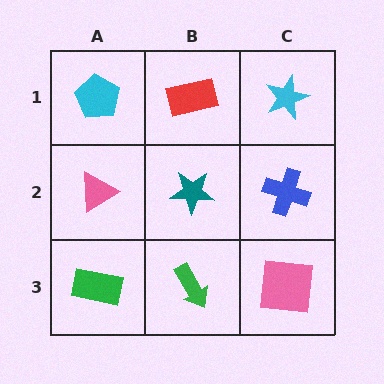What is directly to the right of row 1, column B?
A cyan star.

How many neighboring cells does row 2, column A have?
3.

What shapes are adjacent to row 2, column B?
A red rectangle (row 1, column B), a green arrow (row 3, column B), a pink triangle (row 2, column A), a blue cross (row 2, column C).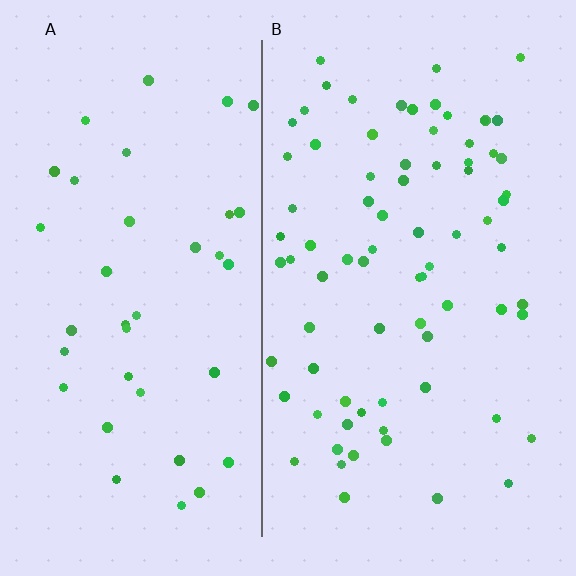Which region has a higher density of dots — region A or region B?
B (the right).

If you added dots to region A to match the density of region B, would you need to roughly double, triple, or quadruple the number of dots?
Approximately double.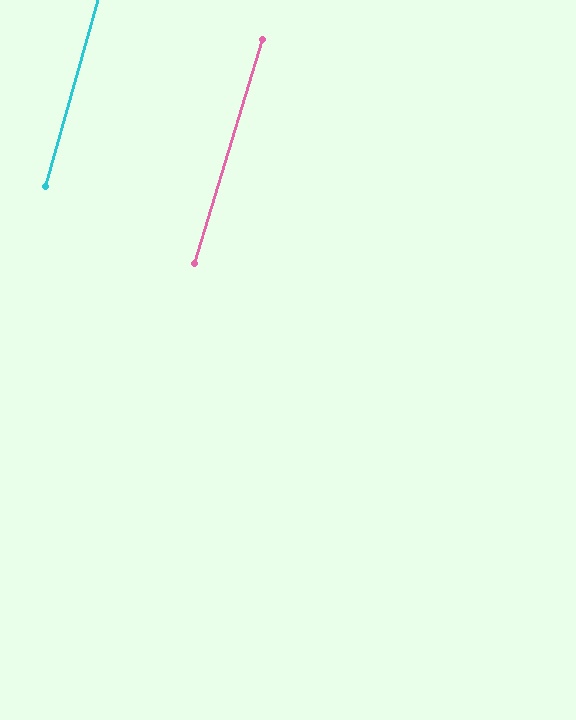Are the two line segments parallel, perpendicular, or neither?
Parallel — their directions differ by only 1.0°.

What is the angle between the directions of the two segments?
Approximately 1 degree.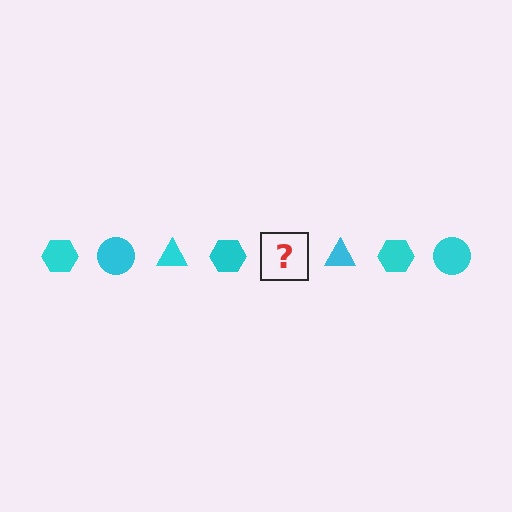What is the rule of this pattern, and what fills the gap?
The rule is that the pattern cycles through hexagon, circle, triangle shapes in cyan. The gap should be filled with a cyan circle.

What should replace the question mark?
The question mark should be replaced with a cyan circle.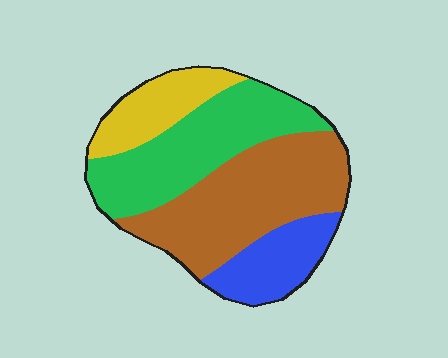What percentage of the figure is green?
Green covers 32% of the figure.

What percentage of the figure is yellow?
Yellow takes up less than a quarter of the figure.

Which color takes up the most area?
Brown, at roughly 40%.